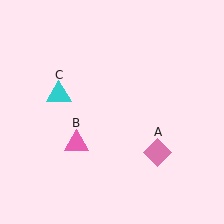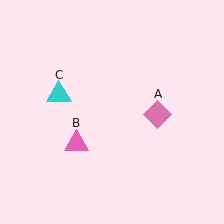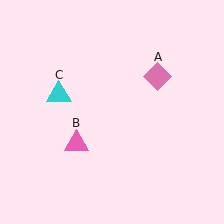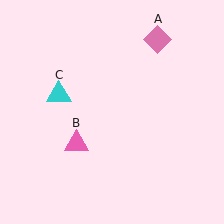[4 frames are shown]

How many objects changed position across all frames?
1 object changed position: pink diamond (object A).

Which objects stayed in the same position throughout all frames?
Pink triangle (object B) and cyan triangle (object C) remained stationary.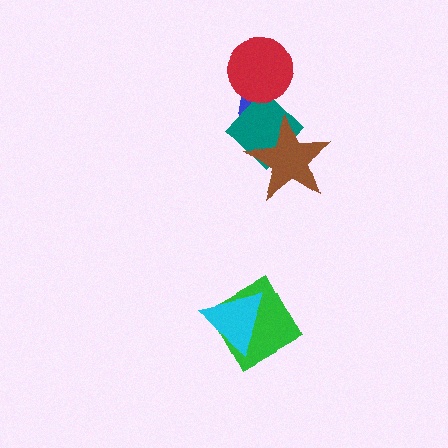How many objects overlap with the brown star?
1 object overlaps with the brown star.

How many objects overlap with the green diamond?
1 object overlaps with the green diamond.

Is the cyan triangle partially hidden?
No, no other shape covers it.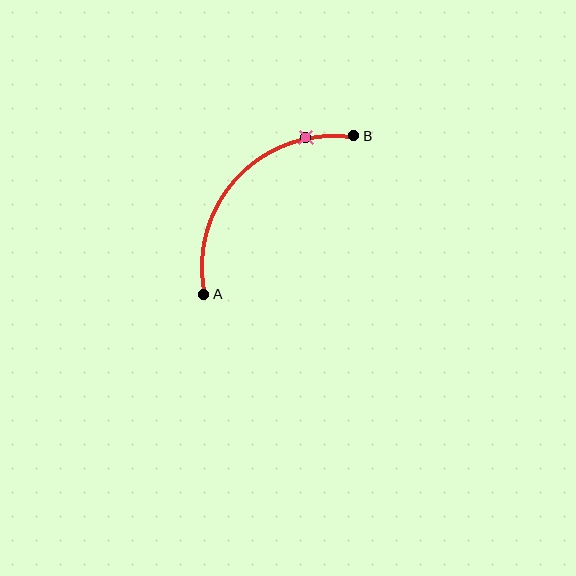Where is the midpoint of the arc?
The arc midpoint is the point on the curve farthest from the straight line joining A and B. It sits above and to the left of that line.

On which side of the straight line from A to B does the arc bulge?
The arc bulges above and to the left of the straight line connecting A and B.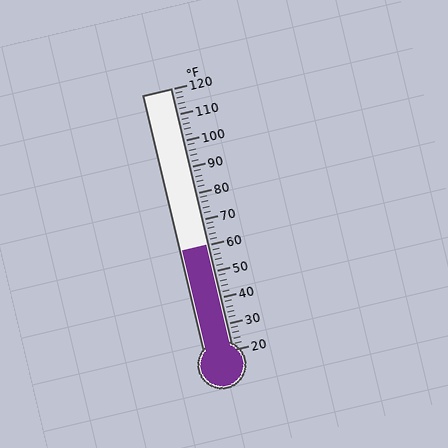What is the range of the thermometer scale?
The thermometer scale ranges from 20°F to 120°F.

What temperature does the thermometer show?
The thermometer shows approximately 60°F.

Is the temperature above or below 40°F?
The temperature is above 40°F.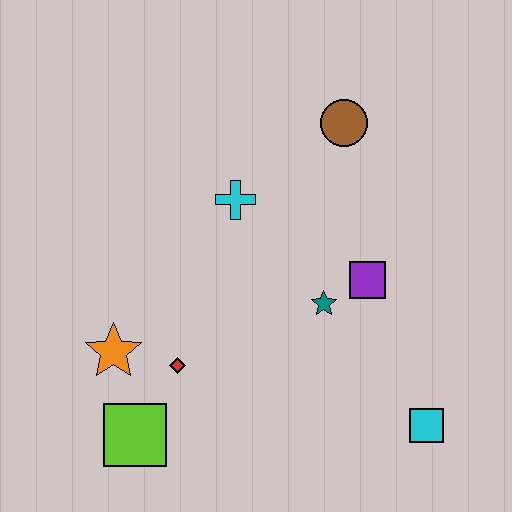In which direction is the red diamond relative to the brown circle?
The red diamond is below the brown circle.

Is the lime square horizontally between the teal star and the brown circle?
No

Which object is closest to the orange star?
The red diamond is closest to the orange star.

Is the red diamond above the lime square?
Yes